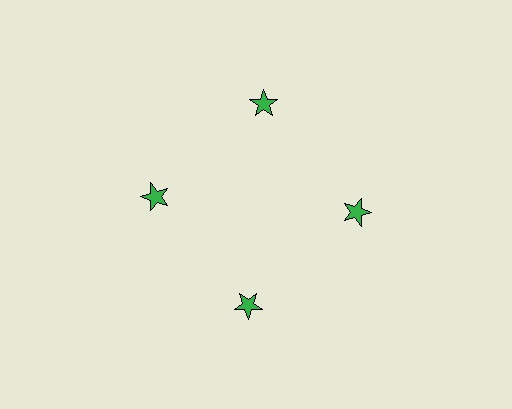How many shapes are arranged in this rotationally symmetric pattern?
There are 4 shapes, arranged in 4 groups of 1.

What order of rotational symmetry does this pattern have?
This pattern has 4-fold rotational symmetry.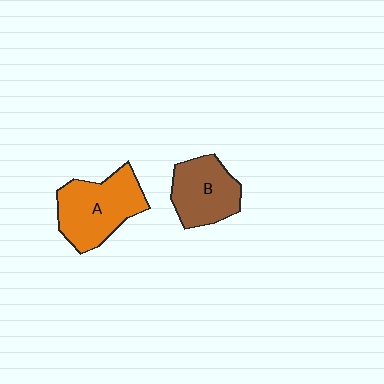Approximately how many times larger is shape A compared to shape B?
Approximately 1.3 times.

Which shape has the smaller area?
Shape B (brown).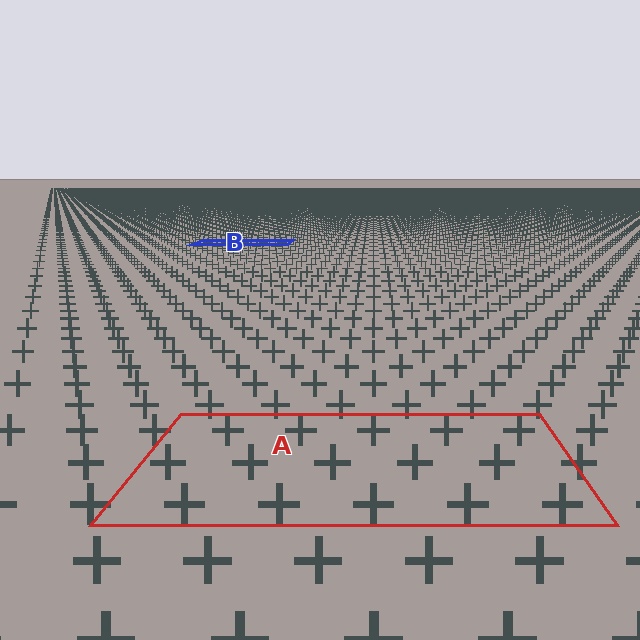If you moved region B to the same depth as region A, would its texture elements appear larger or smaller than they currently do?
They would appear larger. At a closer depth, the same texture elements are projected at a bigger on-screen size.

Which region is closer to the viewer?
Region A is closer. The texture elements there are larger and more spread out.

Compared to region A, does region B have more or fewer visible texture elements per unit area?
Region B has more texture elements per unit area — they are packed more densely because it is farther away.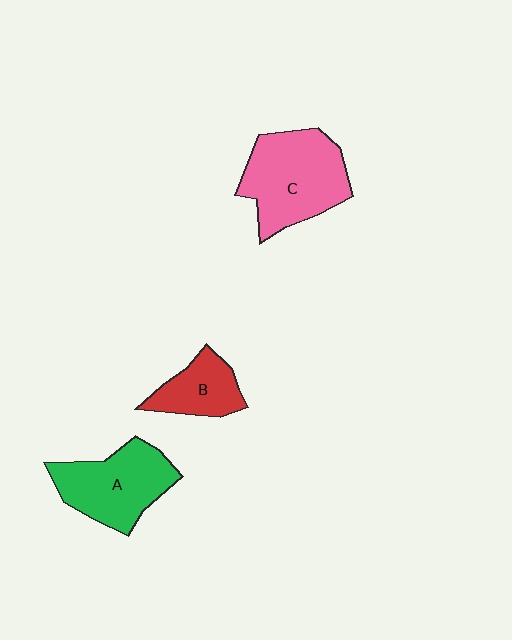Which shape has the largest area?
Shape C (pink).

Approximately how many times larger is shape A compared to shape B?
Approximately 1.7 times.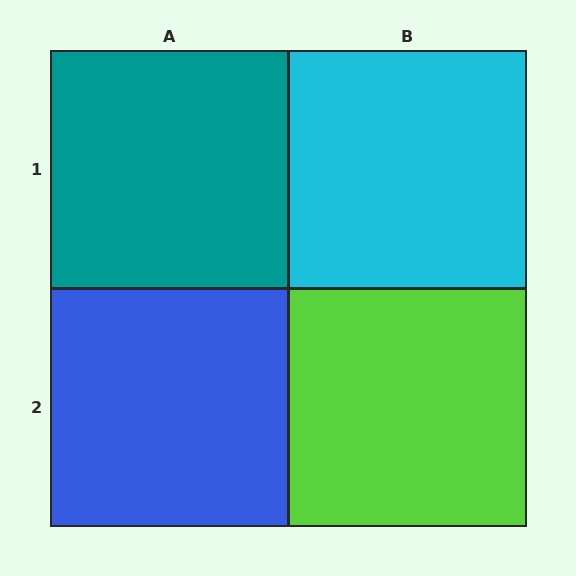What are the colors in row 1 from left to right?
Teal, cyan.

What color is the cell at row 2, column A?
Blue.